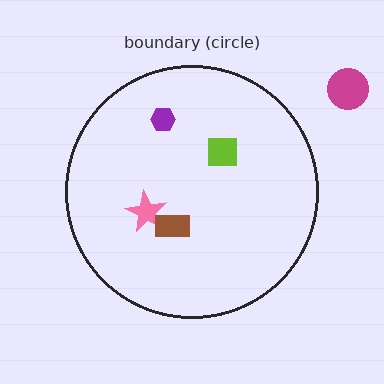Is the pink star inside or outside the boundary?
Inside.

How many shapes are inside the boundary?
4 inside, 1 outside.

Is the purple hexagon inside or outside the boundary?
Inside.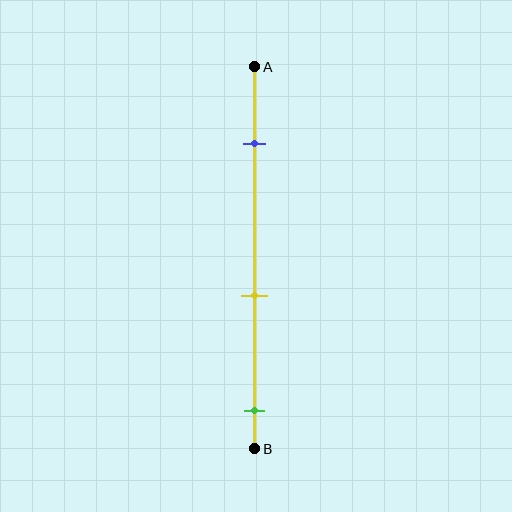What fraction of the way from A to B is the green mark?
The green mark is approximately 90% (0.9) of the way from A to B.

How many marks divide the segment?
There are 3 marks dividing the segment.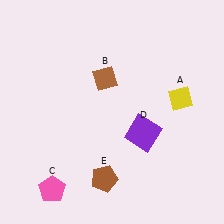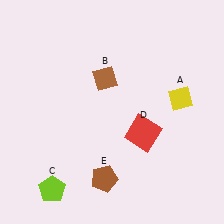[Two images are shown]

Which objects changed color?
C changed from pink to lime. D changed from purple to red.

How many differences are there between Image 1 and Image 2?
There are 2 differences between the two images.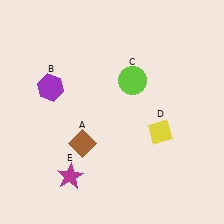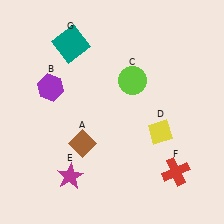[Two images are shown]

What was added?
A red cross (F), a teal square (G) were added in Image 2.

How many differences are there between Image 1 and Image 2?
There are 2 differences between the two images.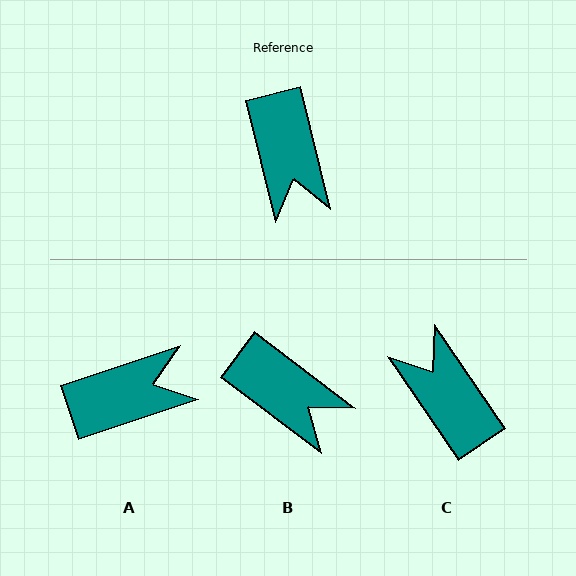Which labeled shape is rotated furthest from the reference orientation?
C, about 159 degrees away.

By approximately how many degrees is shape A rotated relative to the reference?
Approximately 95 degrees counter-clockwise.